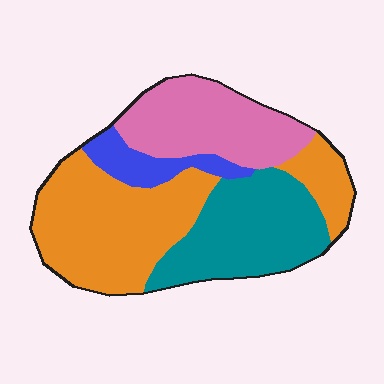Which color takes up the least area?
Blue, at roughly 10%.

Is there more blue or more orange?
Orange.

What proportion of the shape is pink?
Pink covers 24% of the shape.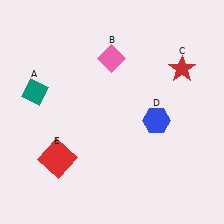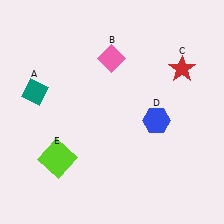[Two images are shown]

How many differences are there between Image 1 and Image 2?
There is 1 difference between the two images.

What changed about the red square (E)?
In Image 1, E is red. In Image 2, it changed to lime.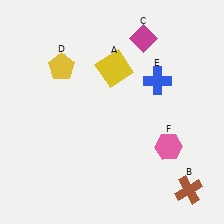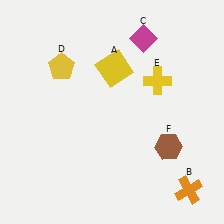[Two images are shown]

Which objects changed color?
B changed from brown to orange. E changed from blue to yellow. F changed from pink to brown.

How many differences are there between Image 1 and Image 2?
There are 3 differences between the two images.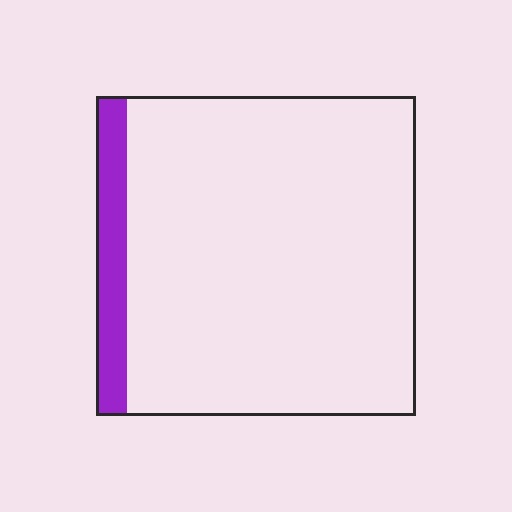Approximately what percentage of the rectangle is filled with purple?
Approximately 10%.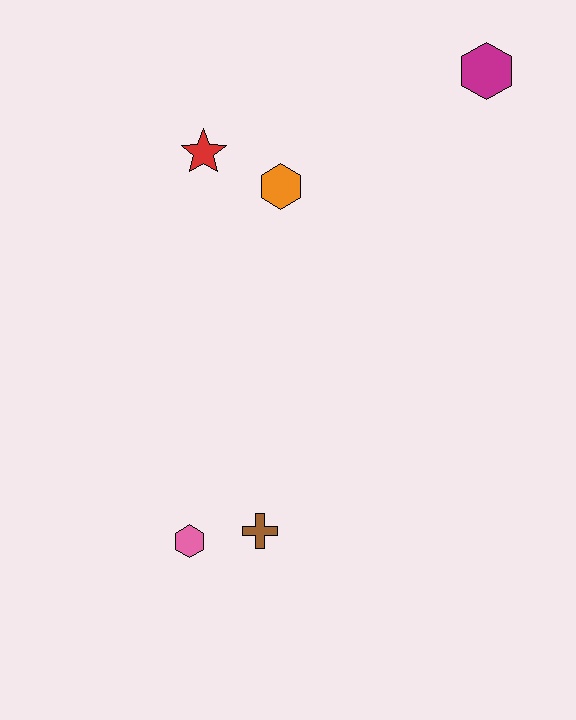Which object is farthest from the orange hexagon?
The pink hexagon is farthest from the orange hexagon.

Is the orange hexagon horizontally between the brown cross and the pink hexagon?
No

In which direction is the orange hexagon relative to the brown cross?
The orange hexagon is above the brown cross.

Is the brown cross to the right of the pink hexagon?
Yes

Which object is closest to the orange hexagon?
The red star is closest to the orange hexagon.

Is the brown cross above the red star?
No